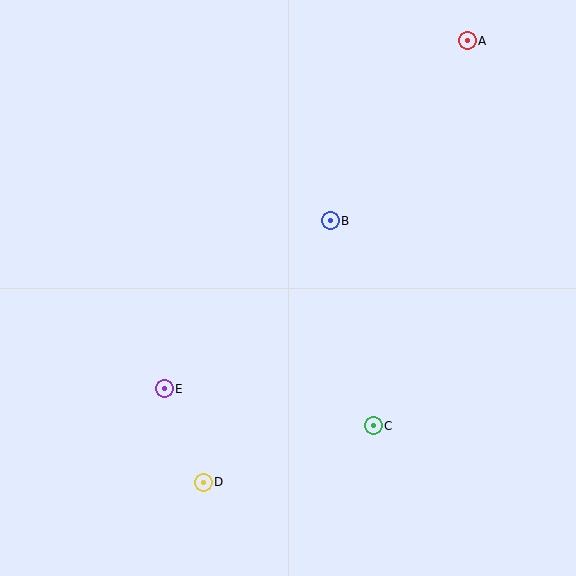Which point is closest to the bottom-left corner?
Point D is closest to the bottom-left corner.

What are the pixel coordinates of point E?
Point E is at (164, 389).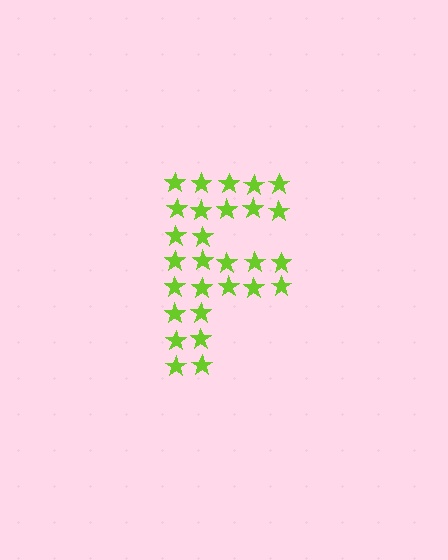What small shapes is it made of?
It is made of small stars.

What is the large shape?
The large shape is the letter F.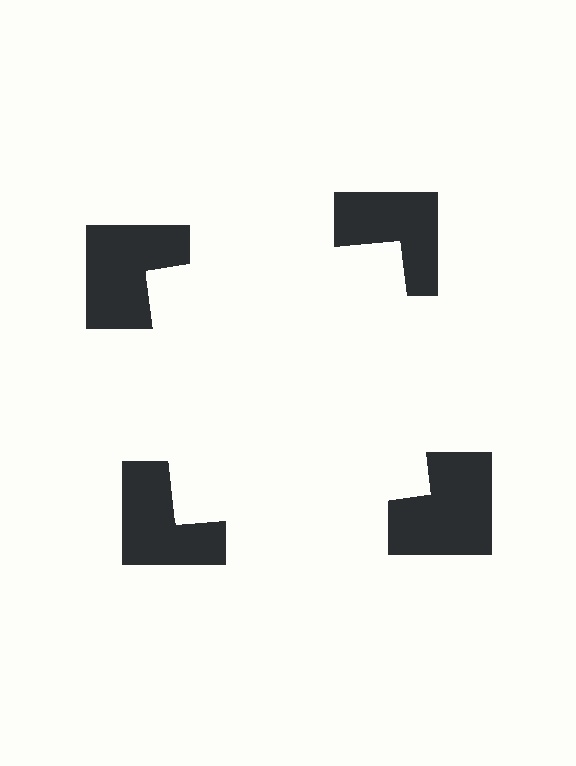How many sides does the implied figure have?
4 sides.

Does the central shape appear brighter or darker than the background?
It typically appears slightly brighter than the background, even though no actual brightness change is drawn.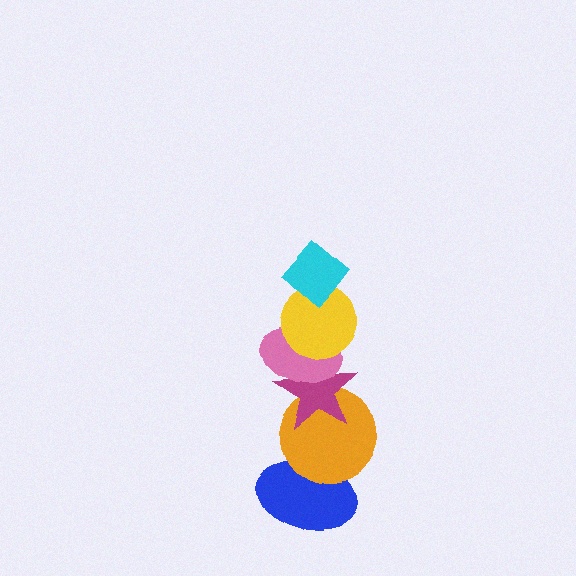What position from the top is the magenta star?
The magenta star is 4th from the top.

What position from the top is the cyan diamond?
The cyan diamond is 1st from the top.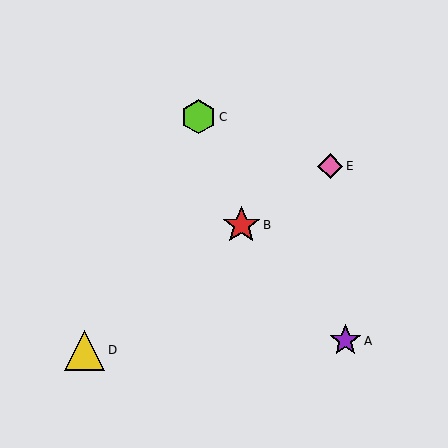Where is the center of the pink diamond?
The center of the pink diamond is at (330, 166).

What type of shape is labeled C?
Shape C is a lime hexagon.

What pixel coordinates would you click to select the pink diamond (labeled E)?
Click at (330, 166) to select the pink diamond E.